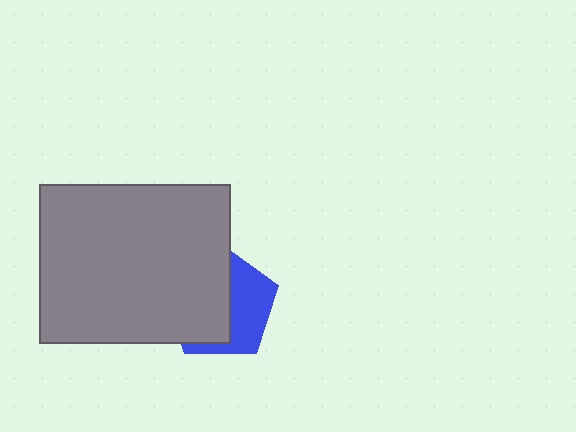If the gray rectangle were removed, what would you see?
You would see the complete blue pentagon.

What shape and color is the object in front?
The object in front is a gray rectangle.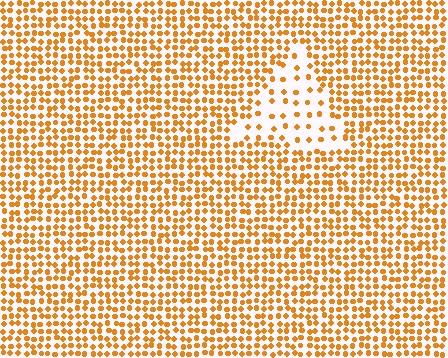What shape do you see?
I see a triangle.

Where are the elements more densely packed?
The elements are more densely packed outside the triangle boundary.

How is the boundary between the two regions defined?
The boundary is defined by a change in element density (approximately 2.6x ratio). All elements are the same color, size, and shape.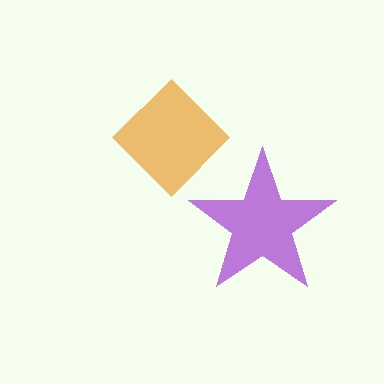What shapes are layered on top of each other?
The layered shapes are: an orange diamond, a purple star.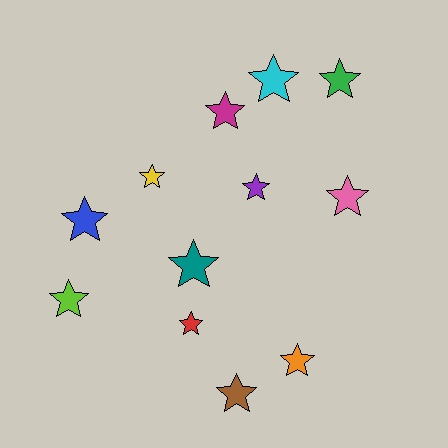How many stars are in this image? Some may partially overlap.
There are 12 stars.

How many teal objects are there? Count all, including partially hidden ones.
There is 1 teal object.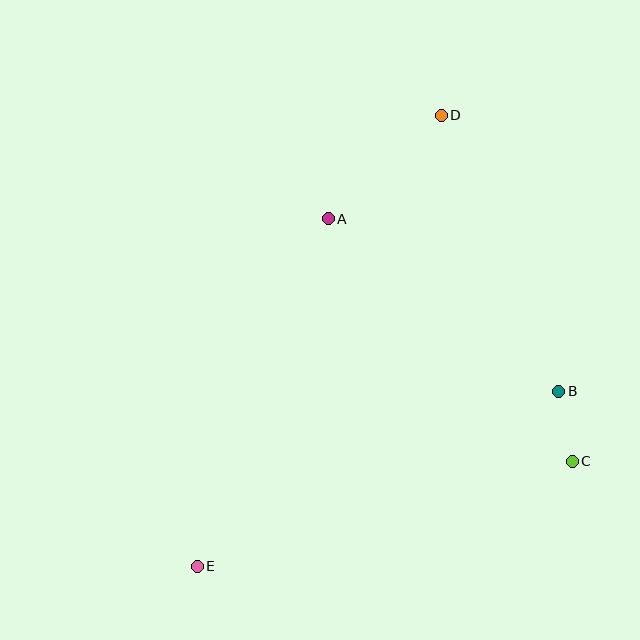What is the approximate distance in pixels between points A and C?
The distance between A and C is approximately 344 pixels.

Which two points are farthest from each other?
Points D and E are farthest from each other.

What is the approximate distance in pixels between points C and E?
The distance between C and E is approximately 389 pixels.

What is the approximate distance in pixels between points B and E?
The distance between B and E is approximately 402 pixels.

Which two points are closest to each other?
Points B and C are closest to each other.